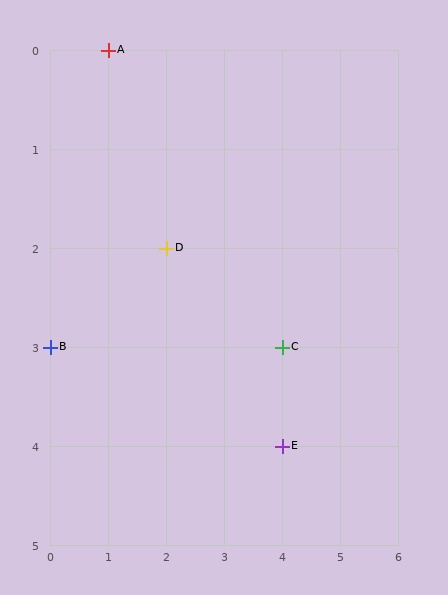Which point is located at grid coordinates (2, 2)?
Point D is at (2, 2).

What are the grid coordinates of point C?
Point C is at grid coordinates (4, 3).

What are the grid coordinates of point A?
Point A is at grid coordinates (1, 0).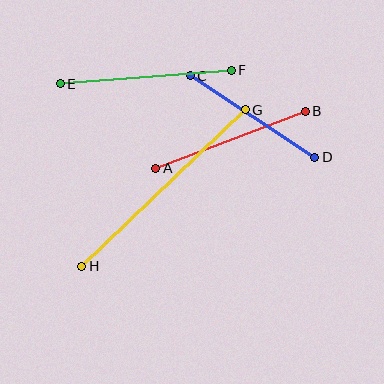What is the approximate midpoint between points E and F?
The midpoint is at approximately (146, 77) pixels.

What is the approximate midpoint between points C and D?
The midpoint is at approximately (253, 116) pixels.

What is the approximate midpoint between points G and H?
The midpoint is at approximately (164, 188) pixels.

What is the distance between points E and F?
The distance is approximately 171 pixels.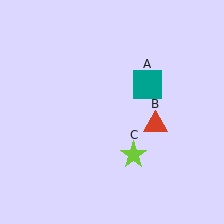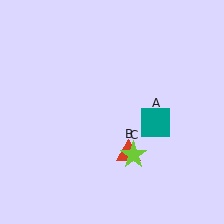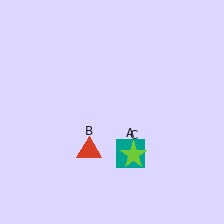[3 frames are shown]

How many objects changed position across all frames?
2 objects changed position: teal square (object A), red triangle (object B).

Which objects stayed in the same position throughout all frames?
Lime star (object C) remained stationary.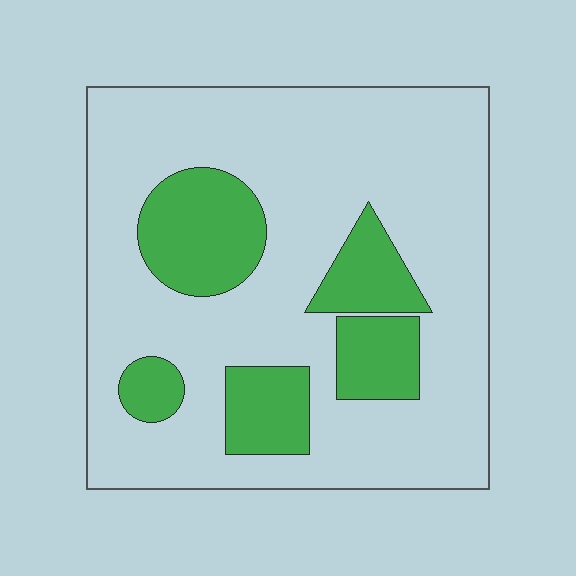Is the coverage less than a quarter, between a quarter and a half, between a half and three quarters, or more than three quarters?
Less than a quarter.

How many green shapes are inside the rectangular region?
5.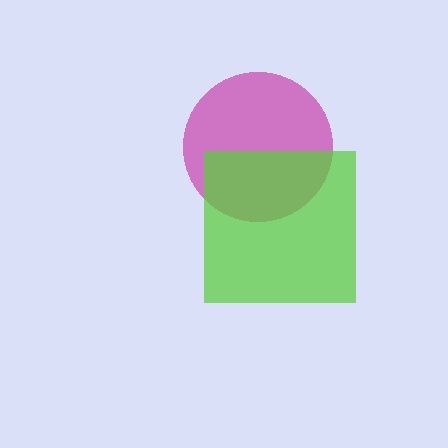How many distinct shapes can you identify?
There are 2 distinct shapes: a magenta circle, a lime square.